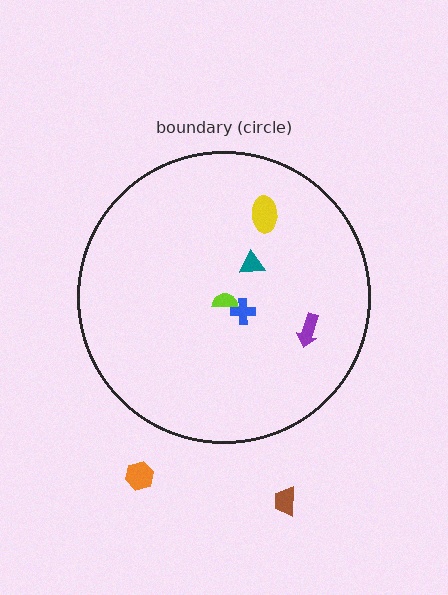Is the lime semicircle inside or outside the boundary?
Inside.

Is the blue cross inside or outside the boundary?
Inside.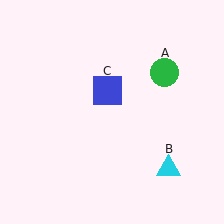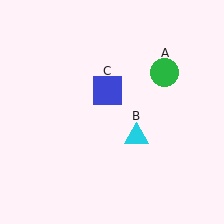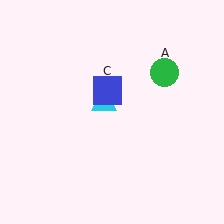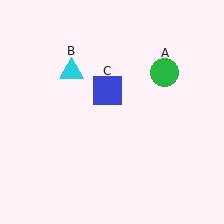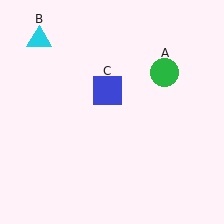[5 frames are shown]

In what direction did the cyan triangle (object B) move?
The cyan triangle (object B) moved up and to the left.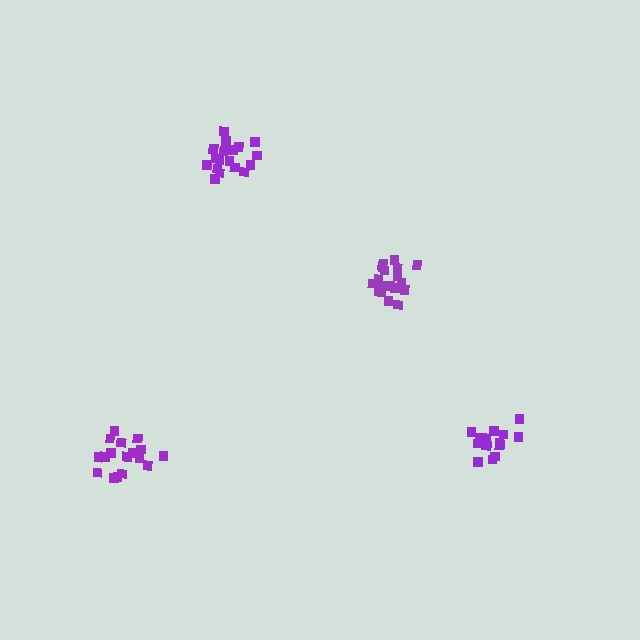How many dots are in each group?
Group 1: 15 dots, Group 2: 20 dots, Group 3: 19 dots, Group 4: 17 dots (71 total).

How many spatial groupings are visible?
There are 4 spatial groupings.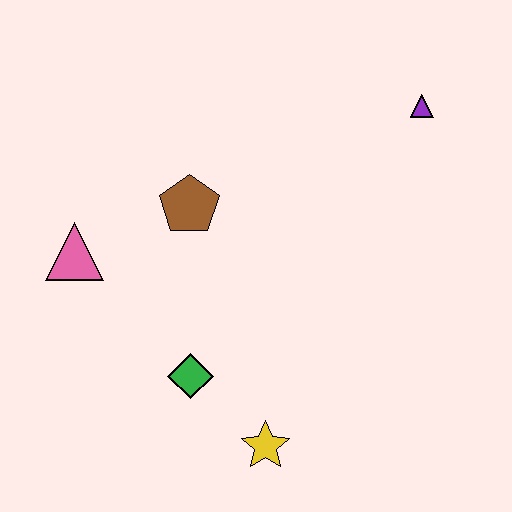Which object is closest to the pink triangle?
The brown pentagon is closest to the pink triangle.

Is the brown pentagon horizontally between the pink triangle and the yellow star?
Yes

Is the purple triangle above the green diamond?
Yes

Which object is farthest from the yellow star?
The purple triangle is farthest from the yellow star.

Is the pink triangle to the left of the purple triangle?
Yes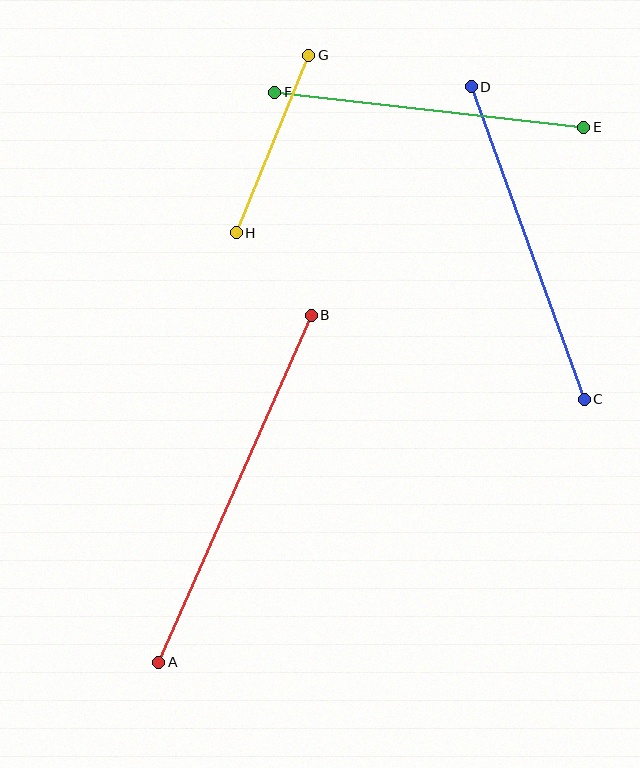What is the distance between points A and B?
The distance is approximately 379 pixels.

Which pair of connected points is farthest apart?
Points A and B are farthest apart.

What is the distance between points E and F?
The distance is approximately 311 pixels.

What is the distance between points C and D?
The distance is approximately 333 pixels.